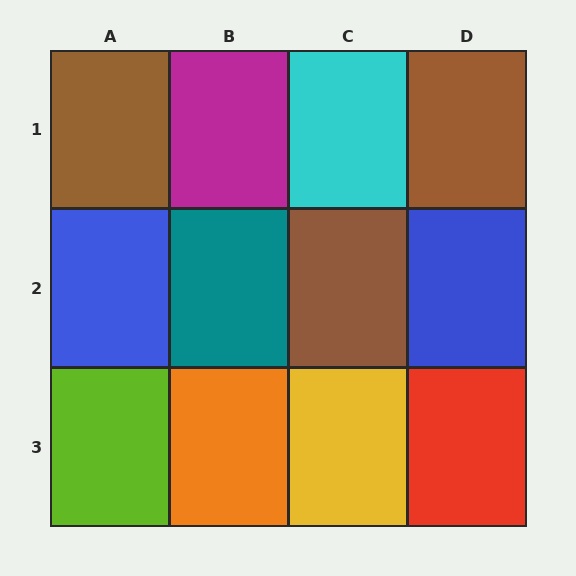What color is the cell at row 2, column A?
Blue.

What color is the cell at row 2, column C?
Brown.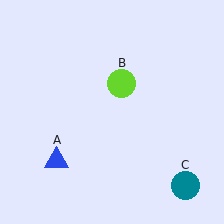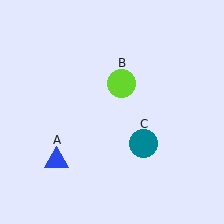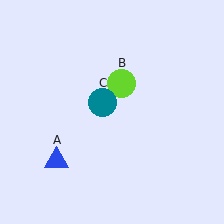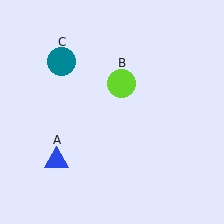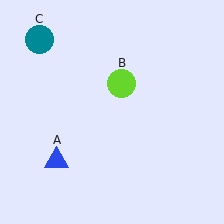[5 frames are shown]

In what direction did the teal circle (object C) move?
The teal circle (object C) moved up and to the left.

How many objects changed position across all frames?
1 object changed position: teal circle (object C).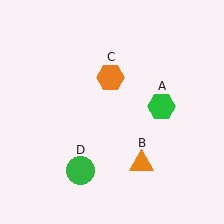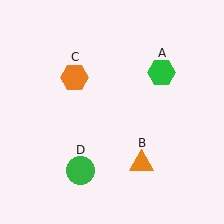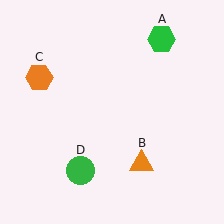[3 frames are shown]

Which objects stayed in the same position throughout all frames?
Orange triangle (object B) and green circle (object D) remained stationary.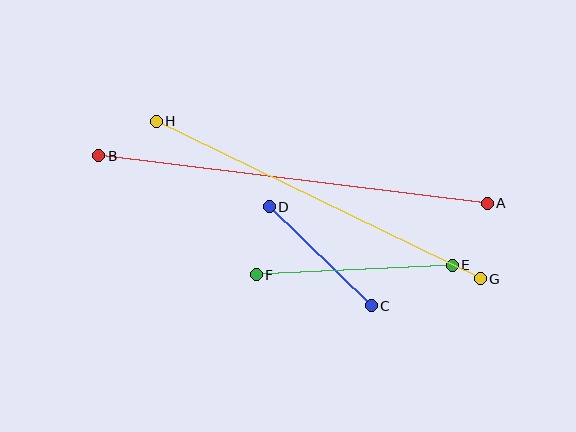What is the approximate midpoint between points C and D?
The midpoint is at approximately (320, 256) pixels.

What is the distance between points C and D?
The distance is approximately 142 pixels.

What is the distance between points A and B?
The distance is approximately 392 pixels.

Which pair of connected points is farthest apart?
Points A and B are farthest apart.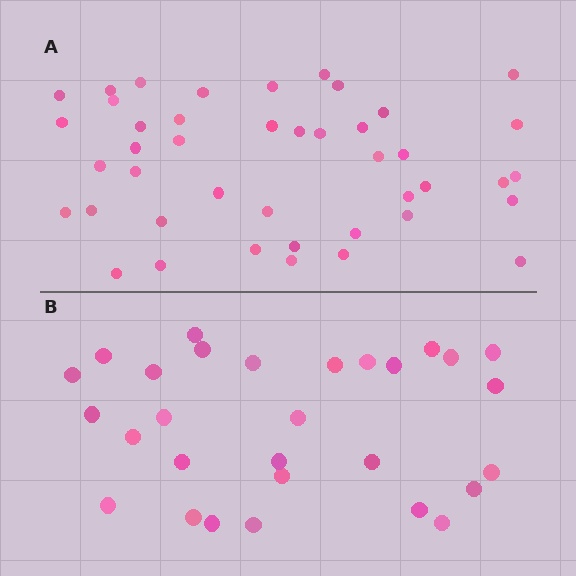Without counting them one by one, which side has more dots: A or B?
Region A (the top region) has more dots.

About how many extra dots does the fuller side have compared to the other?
Region A has approximately 15 more dots than region B.